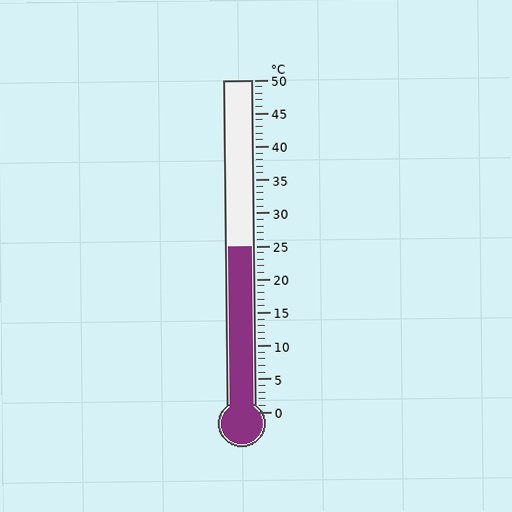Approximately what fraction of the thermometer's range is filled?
The thermometer is filled to approximately 50% of its range.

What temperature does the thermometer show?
The thermometer shows approximately 25°C.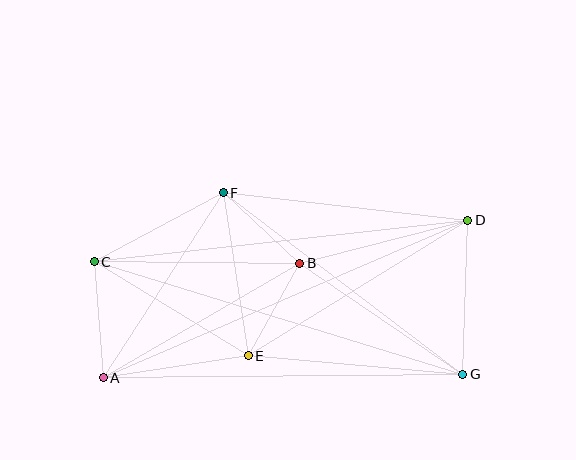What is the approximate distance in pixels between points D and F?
The distance between D and F is approximately 246 pixels.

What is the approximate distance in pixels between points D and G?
The distance between D and G is approximately 154 pixels.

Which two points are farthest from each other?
Points A and D are farthest from each other.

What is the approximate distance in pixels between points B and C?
The distance between B and C is approximately 205 pixels.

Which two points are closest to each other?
Points B and F are closest to each other.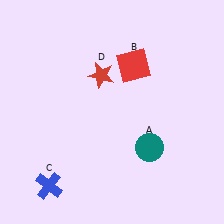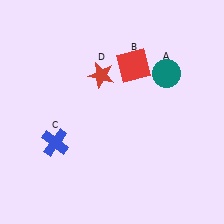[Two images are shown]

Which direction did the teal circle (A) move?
The teal circle (A) moved up.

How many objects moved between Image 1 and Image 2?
2 objects moved between the two images.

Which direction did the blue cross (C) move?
The blue cross (C) moved up.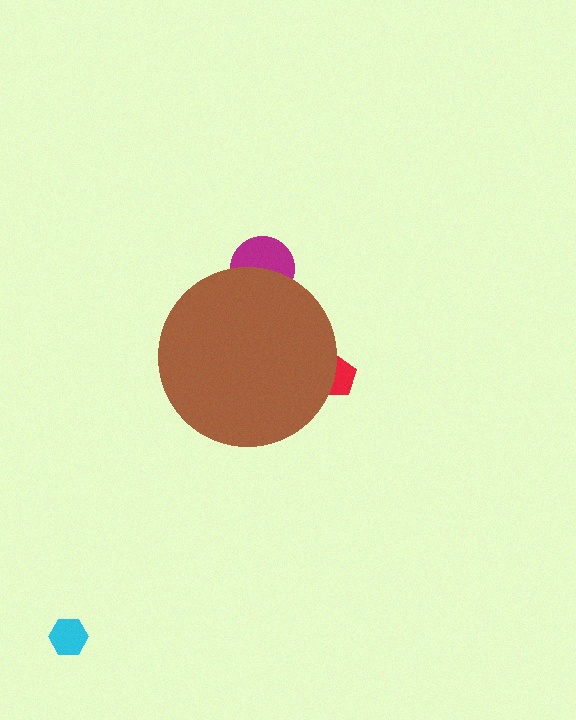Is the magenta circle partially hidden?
Yes, the magenta circle is partially hidden behind the brown circle.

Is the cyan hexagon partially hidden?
No, the cyan hexagon is fully visible.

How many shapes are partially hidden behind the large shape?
2 shapes are partially hidden.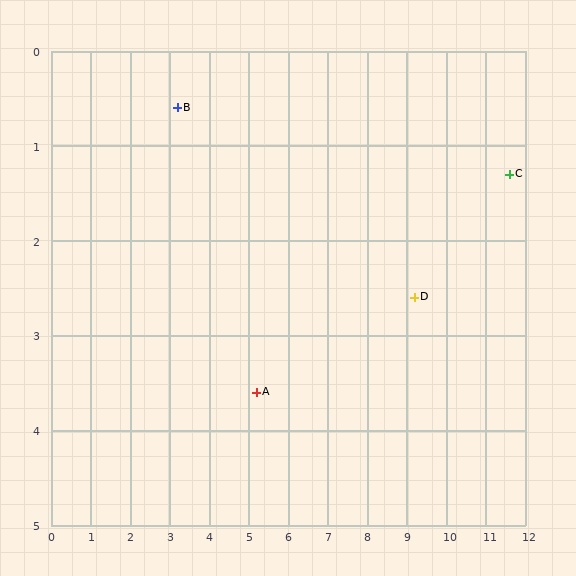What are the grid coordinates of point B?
Point B is at approximately (3.2, 0.6).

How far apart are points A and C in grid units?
Points A and C are about 6.8 grid units apart.